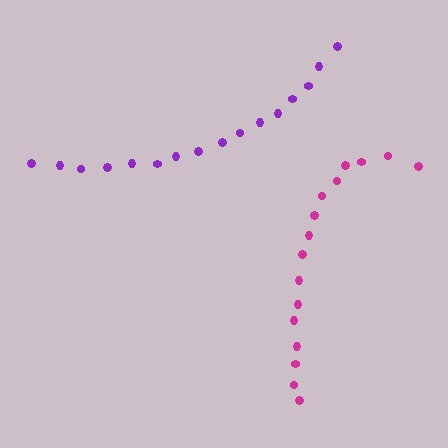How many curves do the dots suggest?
There are 2 distinct paths.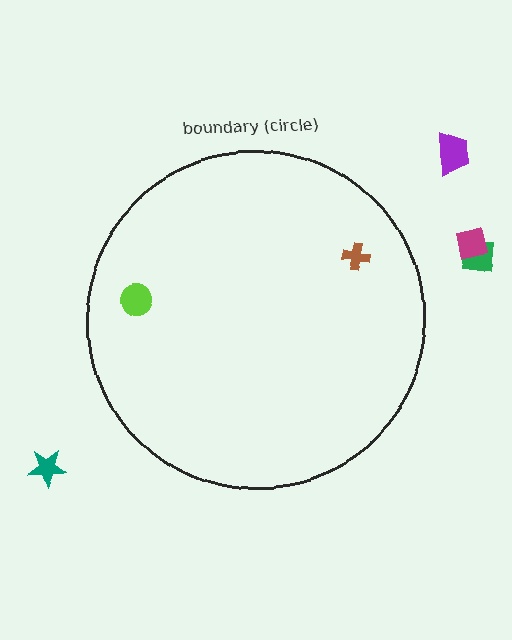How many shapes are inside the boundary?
2 inside, 4 outside.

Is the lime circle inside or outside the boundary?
Inside.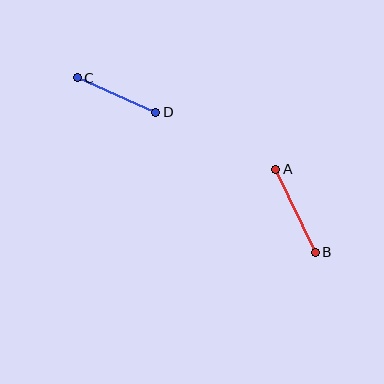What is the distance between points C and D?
The distance is approximately 86 pixels.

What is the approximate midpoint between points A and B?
The midpoint is at approximately (296, 211) pixels.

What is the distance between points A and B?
The distance is approximately 92 pixels.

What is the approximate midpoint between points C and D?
The midpoint is at approximately (117, 95) pixels.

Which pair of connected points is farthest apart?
Points A and B are farthest apart.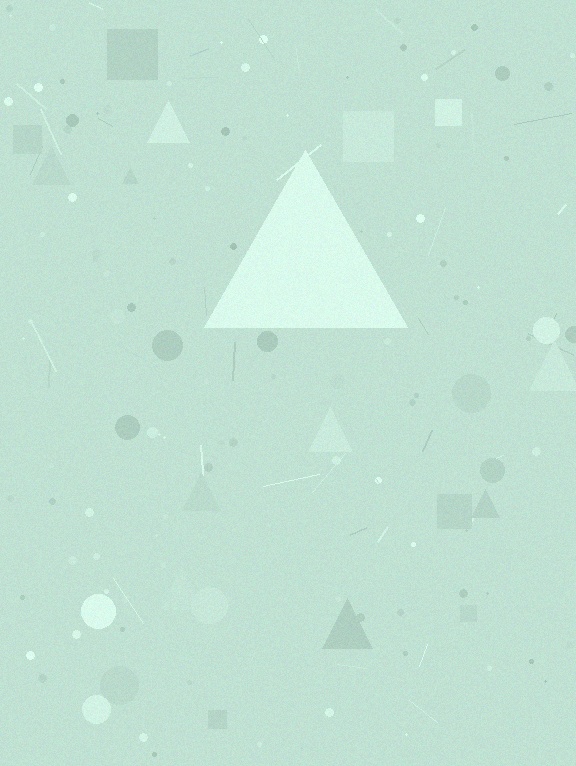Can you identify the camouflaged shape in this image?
The camouflaged shape is a triangle.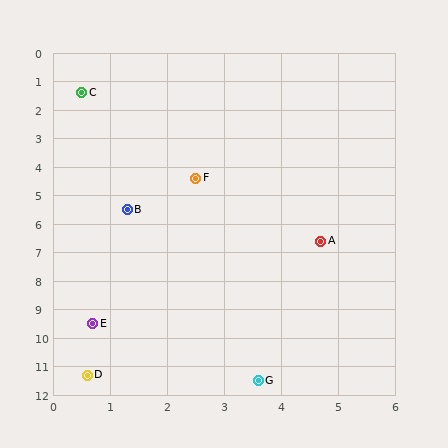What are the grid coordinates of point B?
Point B is at approximately (1.3, 5.5).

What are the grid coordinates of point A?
Point A is at approximately (4.7, 6.6).